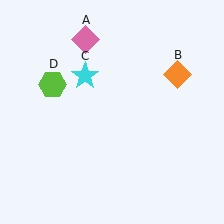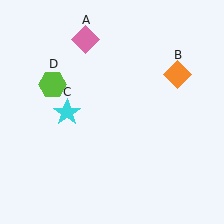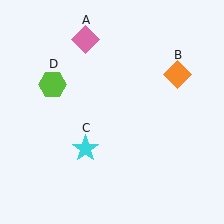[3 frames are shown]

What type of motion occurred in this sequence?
The cyan star (object C) rotated counterclockwise around the center of the scene.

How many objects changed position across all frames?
1 object changed position: cyan star (object C).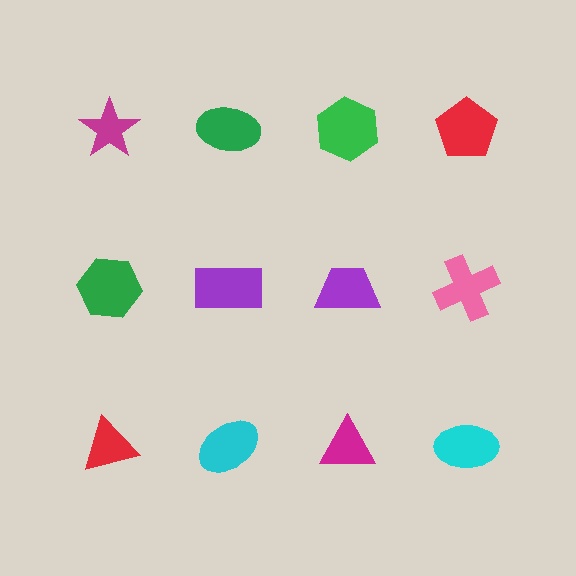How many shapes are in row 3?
4 shapes.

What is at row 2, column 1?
A green hexagon.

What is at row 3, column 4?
A cyan ellipse.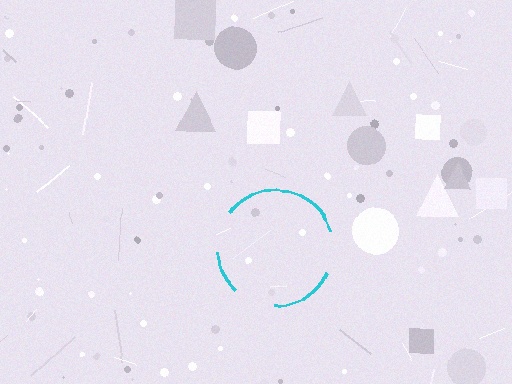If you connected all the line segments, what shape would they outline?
They would outline a circle.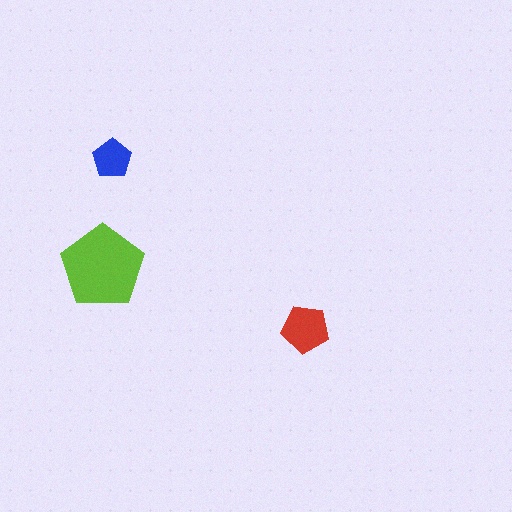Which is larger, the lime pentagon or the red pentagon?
The lime one.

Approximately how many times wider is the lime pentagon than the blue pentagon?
About 2 times wider.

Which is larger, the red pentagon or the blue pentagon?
The red one.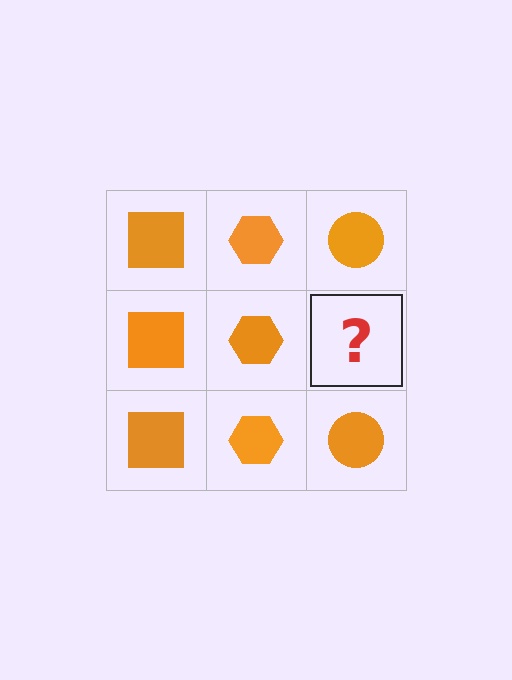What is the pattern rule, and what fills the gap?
The rule is that each column has a consistent shape. The gap should be filled with an orange circle.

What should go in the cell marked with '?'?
The missing cell should contain an orange circle.